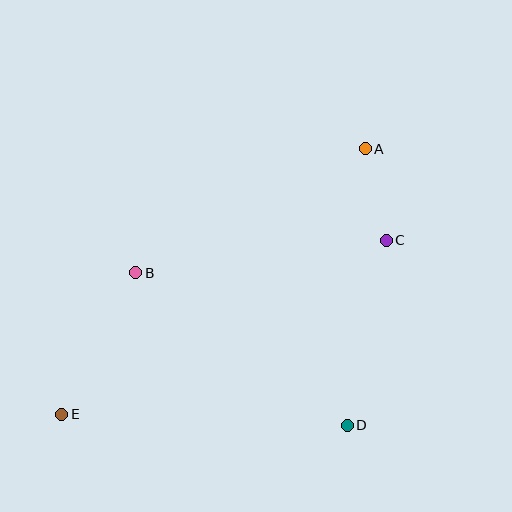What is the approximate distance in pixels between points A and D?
The distance between A and D is approximately 277 pixels.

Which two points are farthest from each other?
Points A and E are farthest from each other.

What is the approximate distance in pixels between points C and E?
The distance between C and E is approximately 368 pixels.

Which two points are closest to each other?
Points A and C are closest to each other.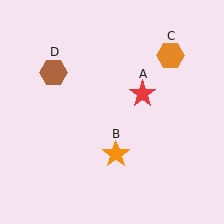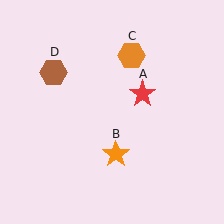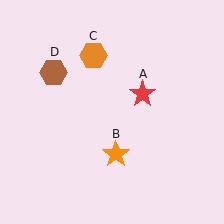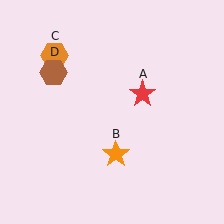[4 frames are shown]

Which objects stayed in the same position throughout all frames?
Red star (object A) and orange star (object B) and brown hexagon (object D) remained stationary.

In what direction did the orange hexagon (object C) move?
The orange hexagon (object C) moved left.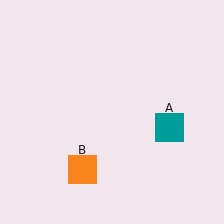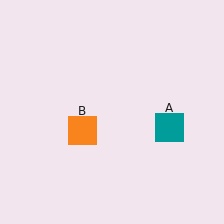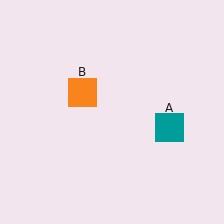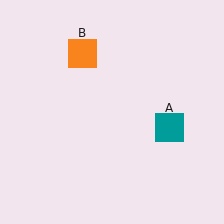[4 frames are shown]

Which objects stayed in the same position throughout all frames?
Teal square (object A) remained stationary.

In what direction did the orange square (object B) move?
The orange square (object B) moved up.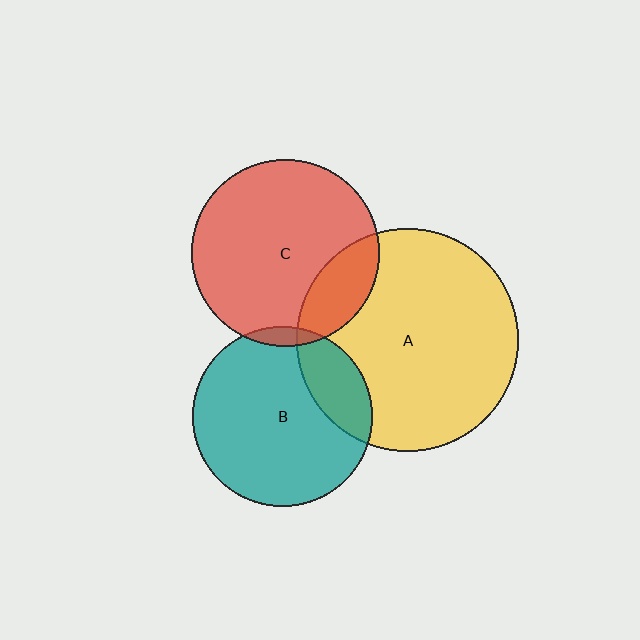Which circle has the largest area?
Circle A (yellow).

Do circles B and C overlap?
Yes.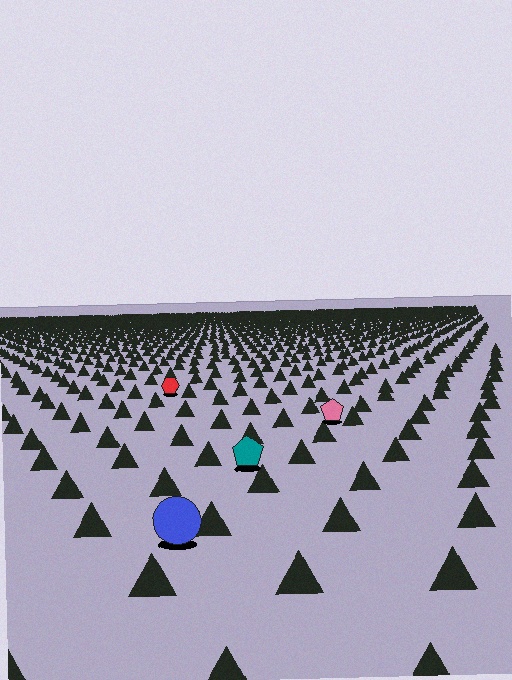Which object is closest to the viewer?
The blue circle is closest. The texture marks near it are larger and more spread out.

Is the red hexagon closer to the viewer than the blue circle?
No. The blue circle is closer — you can tell from the texture gradient: the ground texture is coarser near it.